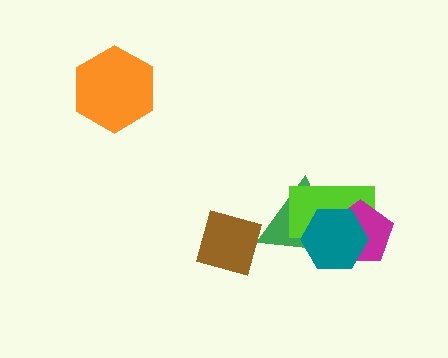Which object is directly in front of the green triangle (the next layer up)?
The lime rectangle is directly in front of the green triangle.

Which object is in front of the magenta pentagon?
The teal hexagon is in front of the magenta pentagon.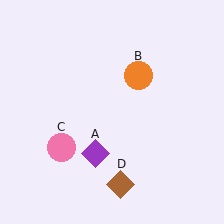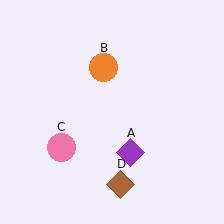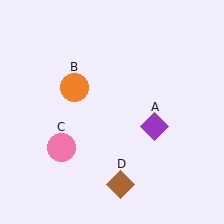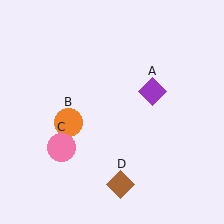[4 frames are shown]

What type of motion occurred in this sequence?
The purple diamond (object A), orange circle (object B) rotated counterclockwise around the center of the scene.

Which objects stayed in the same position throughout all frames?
Pink circle (object C) and brown diamond (object D) remained stationary.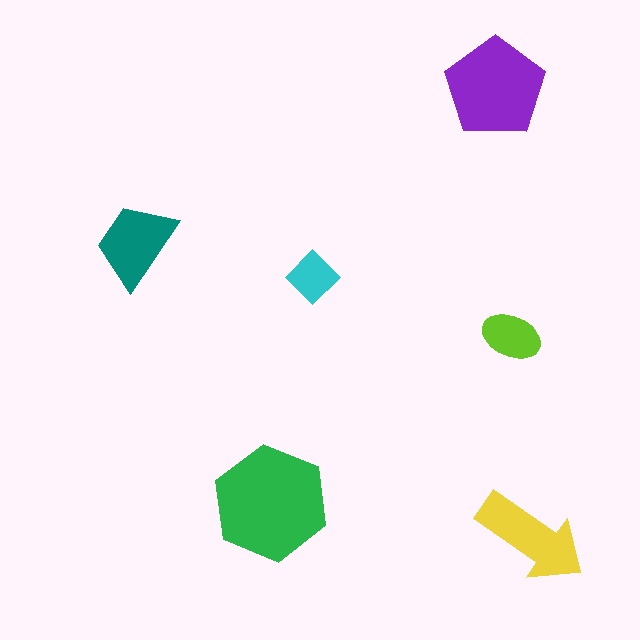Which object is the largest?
The green hexagon.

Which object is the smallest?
The cyan diamond.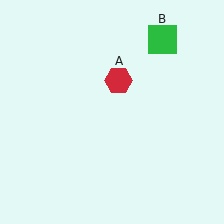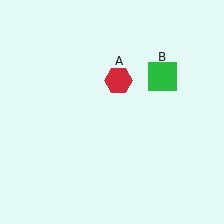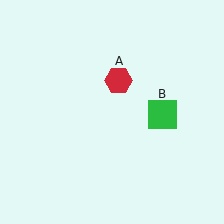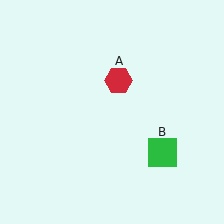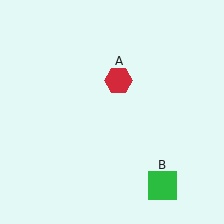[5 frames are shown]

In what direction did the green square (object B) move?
The green square (object B) moved down.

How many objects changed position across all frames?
1 object changed position: green square (object B).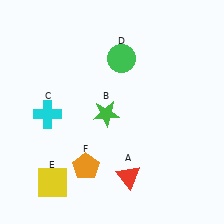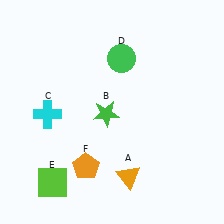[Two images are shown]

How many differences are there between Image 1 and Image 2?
There are 2 differences between the two images.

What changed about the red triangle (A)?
In Image 1, A is red. In Image 2, it changed to orange.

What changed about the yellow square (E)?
In Image 1, E is yellow. In Image 2, it changed to lime.